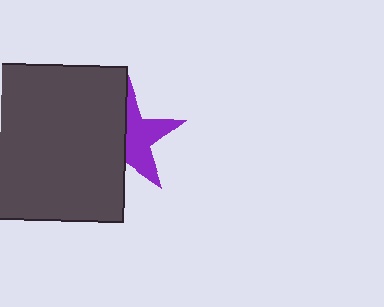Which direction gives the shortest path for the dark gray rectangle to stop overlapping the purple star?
Moving left gives the shortest separation.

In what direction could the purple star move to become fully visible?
The purple star could move right. That would shift it out from behind the dark gray rectangle entirely.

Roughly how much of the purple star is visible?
About half of it is visible (roughly 51%).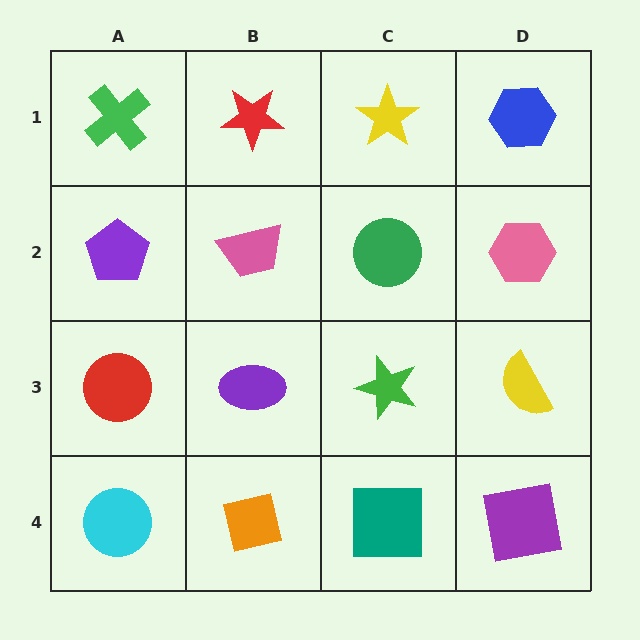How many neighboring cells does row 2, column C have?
4.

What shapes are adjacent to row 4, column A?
A red circle (row 3, column A), an orange square (row 4, column B).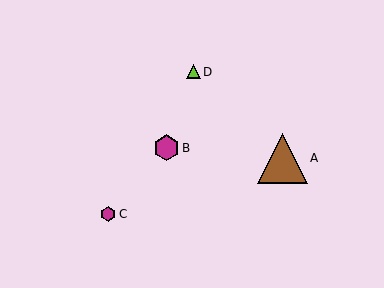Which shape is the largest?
The brown triangle (labeled A) is the largest.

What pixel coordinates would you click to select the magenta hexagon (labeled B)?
Click at (166, 148) to select the magenta hexagon B.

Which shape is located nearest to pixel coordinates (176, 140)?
The magenta hexagon (labeled B) at (166, 148) is nearest to that location.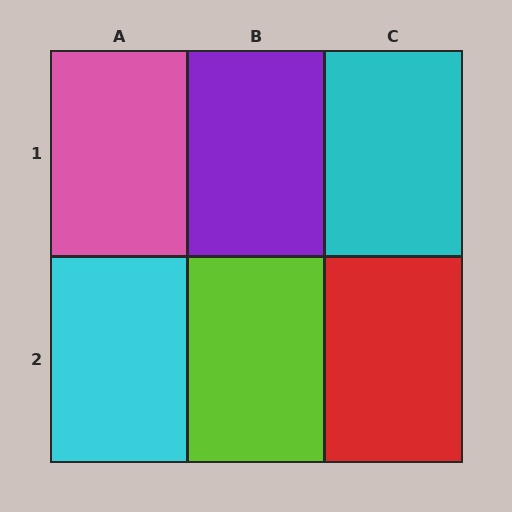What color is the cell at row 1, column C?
Cyan.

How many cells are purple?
1 cell is purple.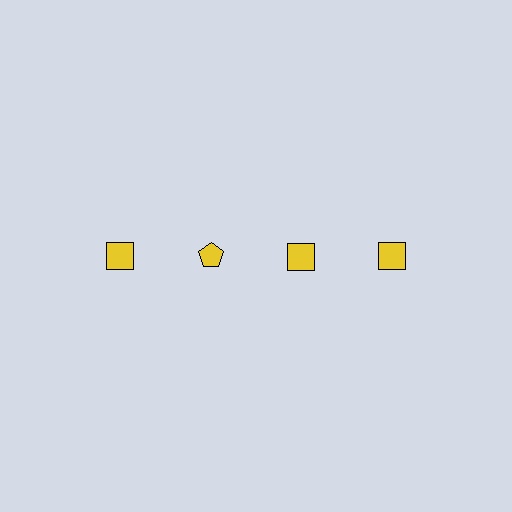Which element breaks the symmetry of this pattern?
The yellow pentagon in the top row, second from left column breaks the symmetry. All other shapes are yellow squares.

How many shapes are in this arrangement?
There are 4 shapes arranged in a grid pattern.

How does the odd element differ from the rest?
It has a different shape: pentagon instead of square.